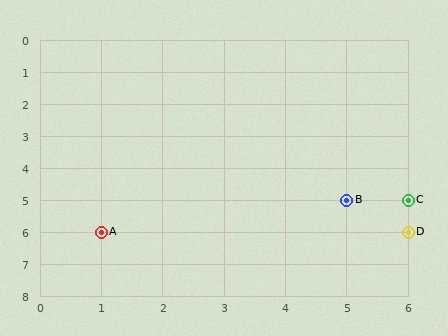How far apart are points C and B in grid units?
Points C and B are 1 column apart.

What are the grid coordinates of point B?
Point B is at grid coordinates (5, 5).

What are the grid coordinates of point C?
Point C is at grid coordinates (6, 5).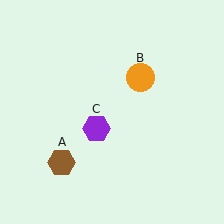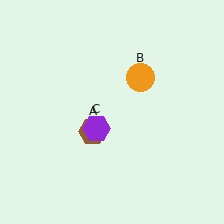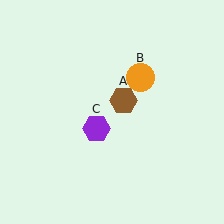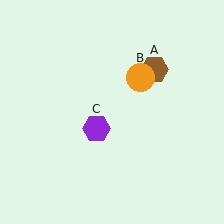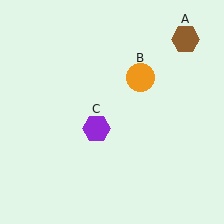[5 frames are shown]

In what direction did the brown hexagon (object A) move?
The brown hexagon (object A) moved up and to the right.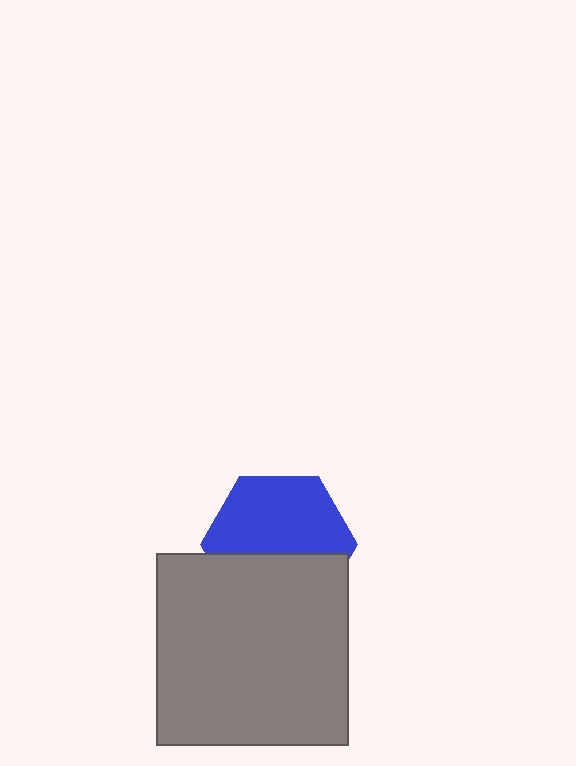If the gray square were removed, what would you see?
You would see the complete blue hexagon.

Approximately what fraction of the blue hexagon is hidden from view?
Roughly 41% of the blue hexagon is hidden behind the gray square.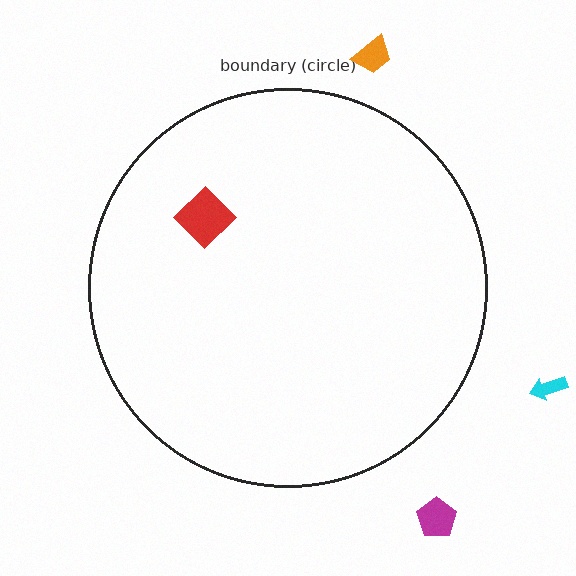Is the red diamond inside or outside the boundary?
Inside.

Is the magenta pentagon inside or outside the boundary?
Outside.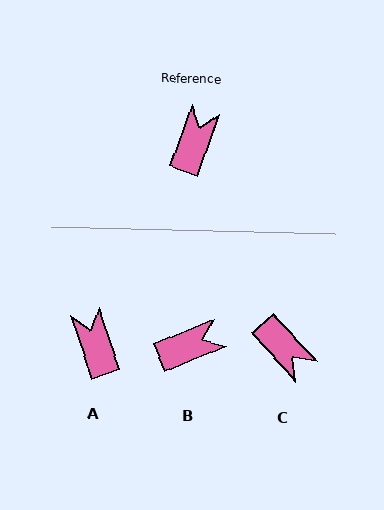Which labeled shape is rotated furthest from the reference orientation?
C, about 118 degrees away.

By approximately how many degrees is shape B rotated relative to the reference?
Approximately 48 degrees clockwise.